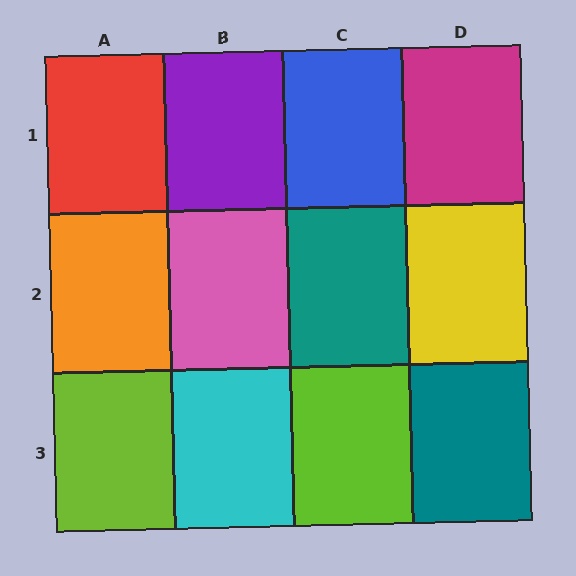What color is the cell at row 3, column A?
Lime.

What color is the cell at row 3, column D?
Teal.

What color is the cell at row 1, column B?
Purple.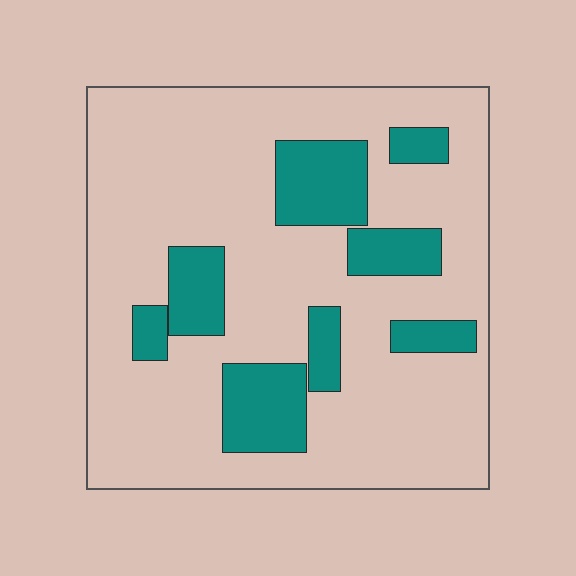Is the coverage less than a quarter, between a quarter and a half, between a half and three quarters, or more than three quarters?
Less than a quarter.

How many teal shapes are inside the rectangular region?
8.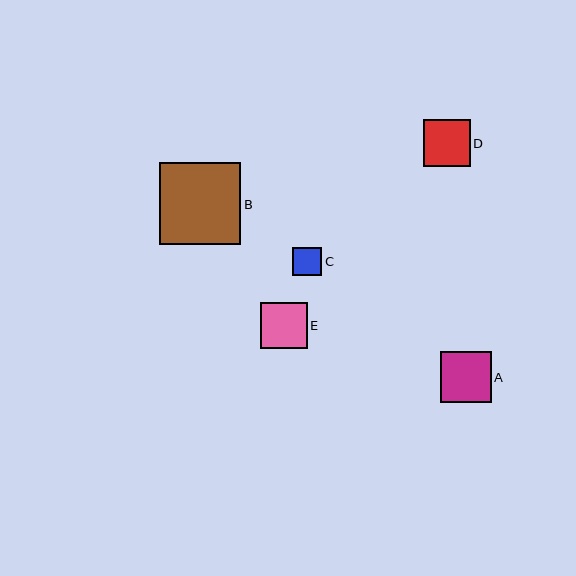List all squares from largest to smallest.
From largest to smallest: B, A, D, E, C.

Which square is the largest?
Square B is the largest with a size of approximately 82 pixels.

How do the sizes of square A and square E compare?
Square A and square E are approximately the same size.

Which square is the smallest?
Square C is the smallest with a size of approximately 29 pixels.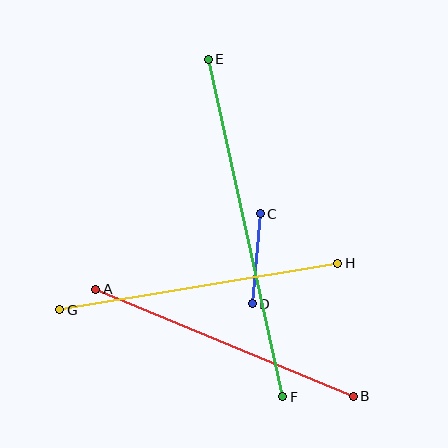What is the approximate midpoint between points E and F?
The midpoint is at approximately (245, 228) pixels.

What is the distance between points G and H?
The distance is approximately 282 pixels.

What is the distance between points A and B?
The distance is approximately 279 pixels.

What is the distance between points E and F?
The distance is approximately 345 pixels.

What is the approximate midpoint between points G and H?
The midpoint is at approximately (199, 287) pixels.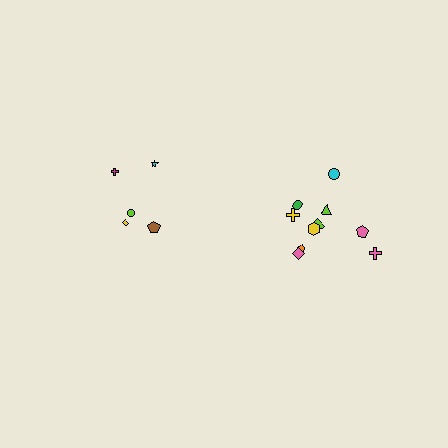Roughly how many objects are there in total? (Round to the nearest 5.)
Roughly 15 objects in total.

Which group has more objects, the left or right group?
The right group.